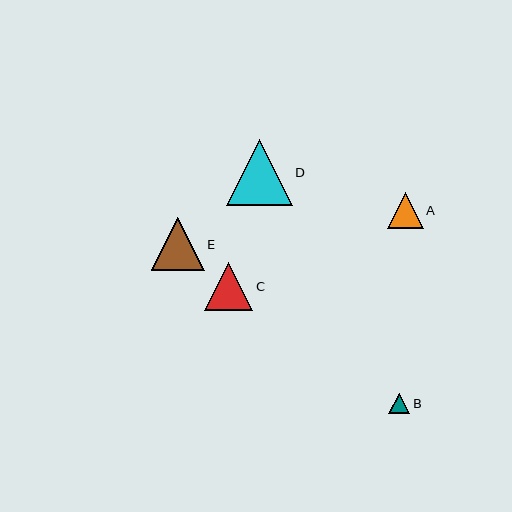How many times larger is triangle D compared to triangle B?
Triangle D is approximately 3.2 times the size of triangle B.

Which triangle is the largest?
Triangle D is the largest with a size of approximately 66 pixels.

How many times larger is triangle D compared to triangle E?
Triangle D is approximately 1.3 times the size of triangle E.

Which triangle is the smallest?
Triangle B is the smallest with a size of approximately 21 pixels.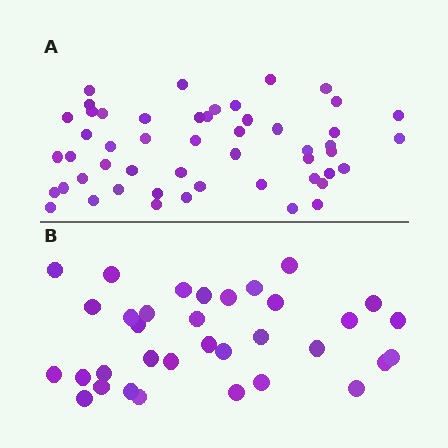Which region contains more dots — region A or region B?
Region A (the top region) has more dots.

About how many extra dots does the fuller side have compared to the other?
Region A has approximately 15 more dots than region B.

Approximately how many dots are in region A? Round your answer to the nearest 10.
About 50 dots. (The exact count is 51, which rounds to 50.)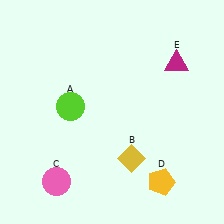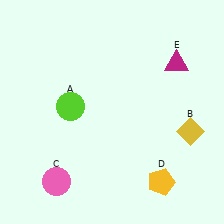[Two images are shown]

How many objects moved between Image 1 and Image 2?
1 object moved between the two images.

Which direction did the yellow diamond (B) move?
The yellow diamond (B) moved right.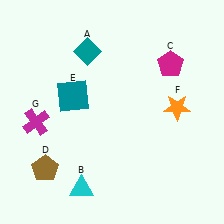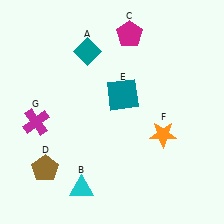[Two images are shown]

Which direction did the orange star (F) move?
The orange star (F) moved down.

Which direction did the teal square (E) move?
The teal square (E) moved right.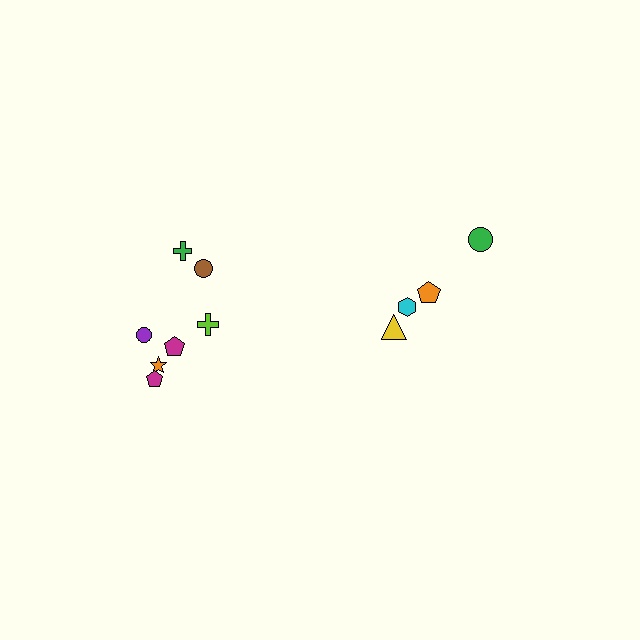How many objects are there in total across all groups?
There are 11 objects.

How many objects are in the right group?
There are 4 objects.